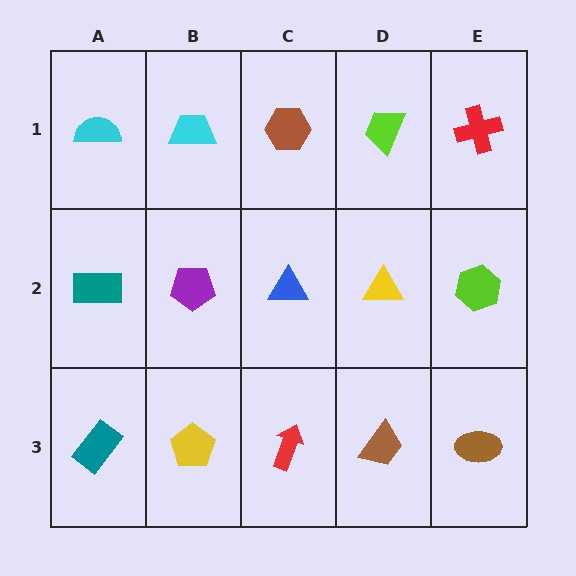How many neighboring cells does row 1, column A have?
2.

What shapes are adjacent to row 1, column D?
A yellow triangle (row 2, column D), a brown hexagon (row 1, column C), a red cross (row 1, column E).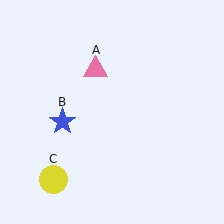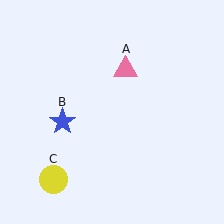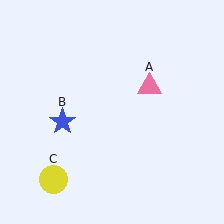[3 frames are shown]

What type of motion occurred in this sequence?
The pink triangle (object A) rotated clockwise around the center of the scene.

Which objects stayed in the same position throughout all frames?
Blue star (object B) and yellow circle (object C) remained stationary.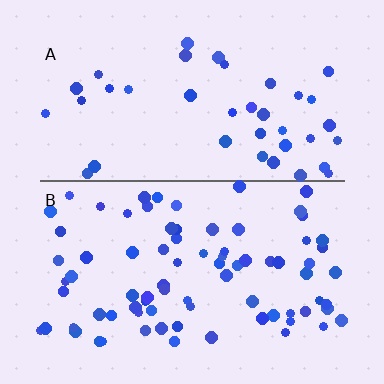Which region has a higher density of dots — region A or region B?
B (the bottom).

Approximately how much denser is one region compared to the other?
Approximately 2.0× — region B over region A.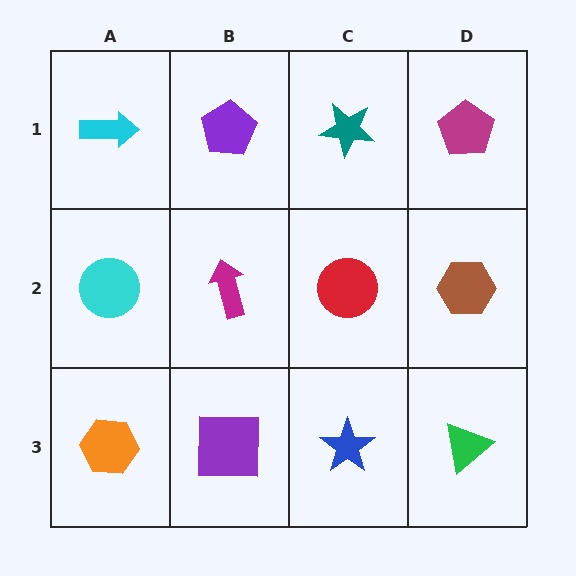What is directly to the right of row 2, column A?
A magenta arrow.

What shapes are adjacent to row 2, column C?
A teal star (row 1, column C), a blue star (row 3, column C), a magenta arrow (row 2, column B), a brown hexagon (row 2, column D).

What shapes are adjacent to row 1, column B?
A magenta arrow (row 2, column B), a cyan arrow (row 1, column A), a teal star (row 1, column C).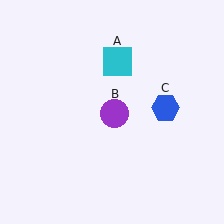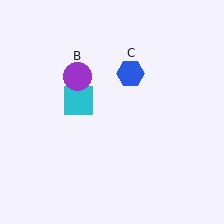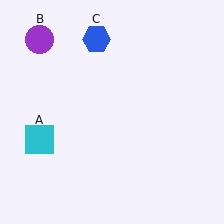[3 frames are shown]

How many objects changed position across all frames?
3 objects changed position: cyan square (object A), purple circle (object B), blue hexagon (object C).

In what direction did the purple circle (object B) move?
The purple circle (object B) moved up and to the left.